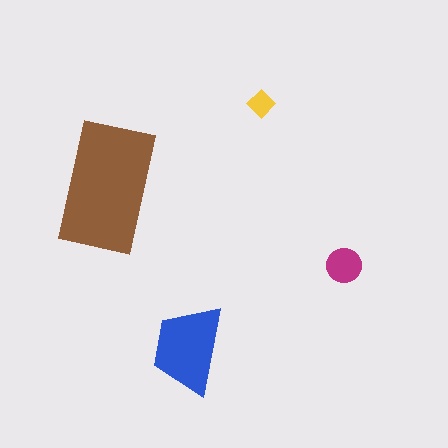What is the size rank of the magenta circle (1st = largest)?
3rd.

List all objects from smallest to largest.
The yellow diamond, the magenta circle, the blue trapezoid, the brown rectangle.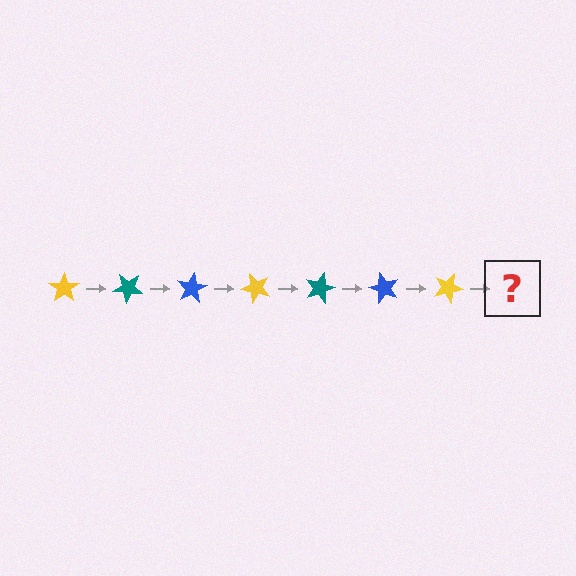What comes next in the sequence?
The next element should be a teal star, rotated 280 degrees from the start.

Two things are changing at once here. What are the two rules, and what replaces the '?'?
The two rules are that it rotates 40 degrees each step and the color cycles through yellow, teal, and blue. The '?' should be a teal star, rotated 280 degrees from the start.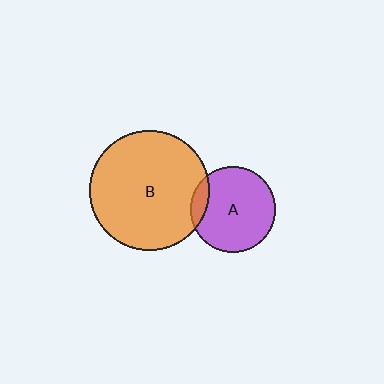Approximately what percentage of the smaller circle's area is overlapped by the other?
Approximately 10%.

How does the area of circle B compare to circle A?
Approximately 2.0 times.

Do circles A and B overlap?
Yes.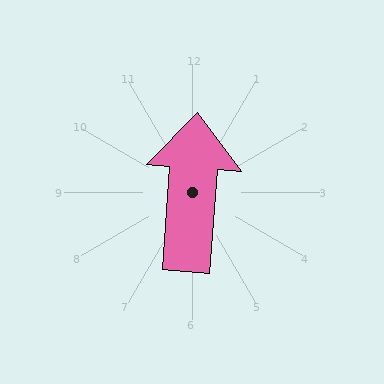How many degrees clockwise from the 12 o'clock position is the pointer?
Approximately 4 degrees.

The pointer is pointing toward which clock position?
Roughly 12 o'clock.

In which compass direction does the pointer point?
North.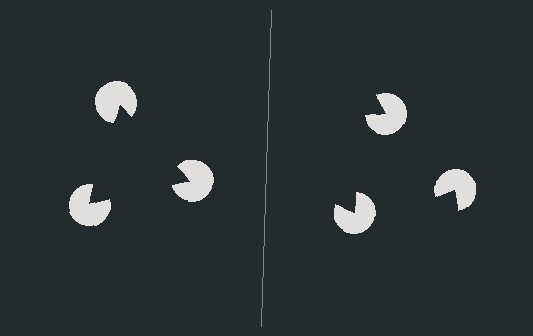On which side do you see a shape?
An illusory triangle appears on the left side. On the right side the wedge cuts are rotated, so no coherent shape forms.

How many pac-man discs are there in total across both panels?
6 — 3 on each side.